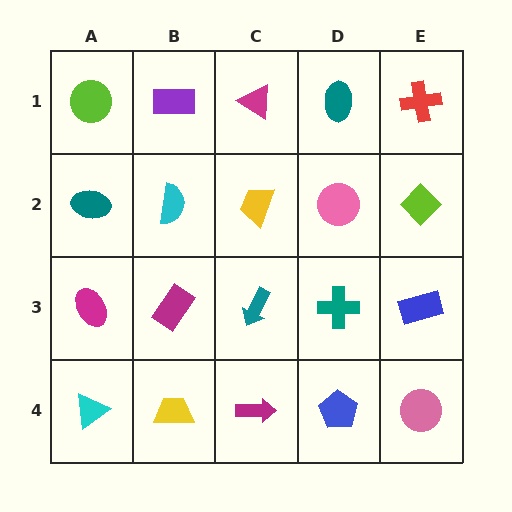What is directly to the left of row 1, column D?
A magenta triangle.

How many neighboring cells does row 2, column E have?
3.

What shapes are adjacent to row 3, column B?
A cyan semicircle (row 2, column B), a yellow trapezoid (row 4, column B), a magenta ellipse (row 3, column A), a teal arrow (row 3, column C).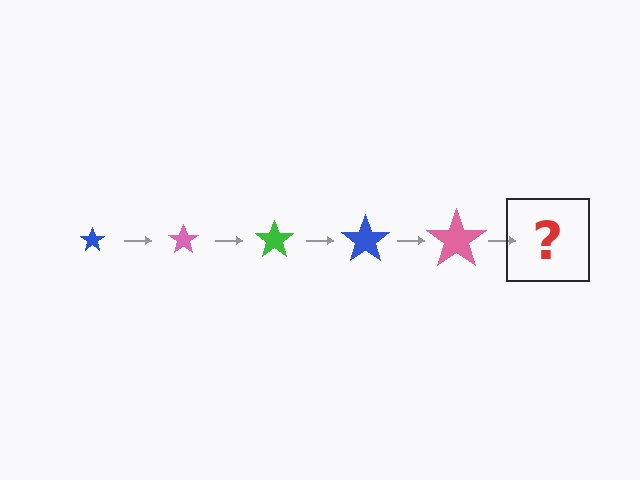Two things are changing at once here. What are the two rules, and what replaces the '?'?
The two rules are that the star grows larger each step and the color cycles through blue, pink, and green. The '?' should be a green star, larger than the previous one.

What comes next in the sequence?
The next element should be a green star, larger than the previous one.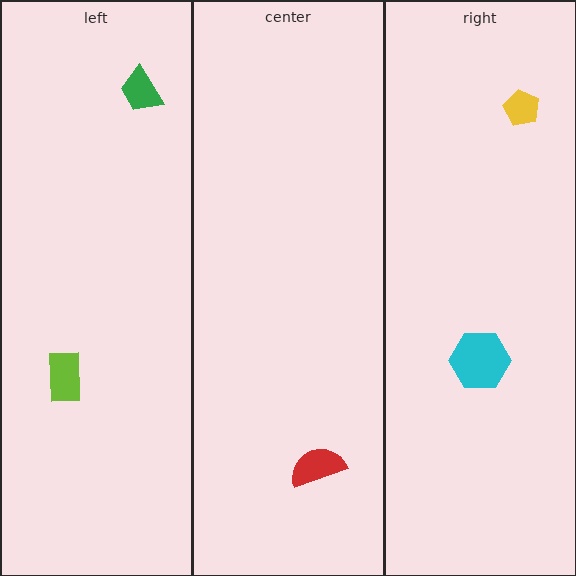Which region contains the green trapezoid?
The left region.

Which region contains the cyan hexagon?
The right region.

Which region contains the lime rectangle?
The left region.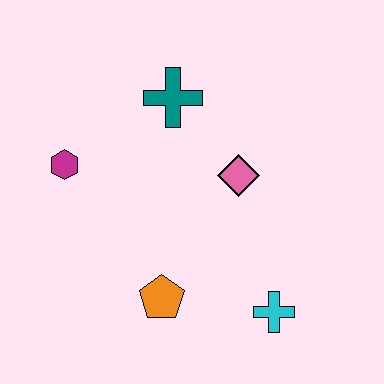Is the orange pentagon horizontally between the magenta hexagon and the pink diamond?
Yes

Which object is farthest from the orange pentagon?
The teal cross is farthest from the orange pentagon.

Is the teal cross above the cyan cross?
Yes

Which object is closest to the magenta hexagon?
The teal cross is closest to the magenta hexagon.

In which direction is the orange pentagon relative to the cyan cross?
The orange pentagon is to the left of the cyan cross.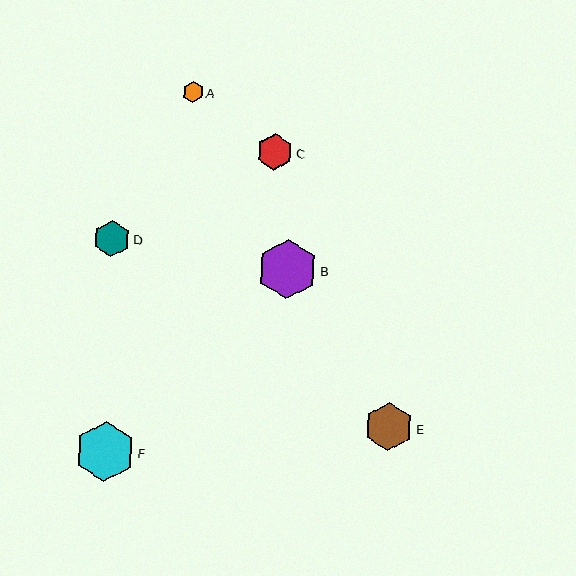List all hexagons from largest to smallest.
From largest to smallest: F, B, E, D, C, A.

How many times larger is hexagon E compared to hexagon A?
Hexagon E is approximately 2.3 times the size of hexagon A.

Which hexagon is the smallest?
Hexagon A is the smallest with a size of approximately 21 pixels.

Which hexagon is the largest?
Hexagon F is the largest with a size of approximately 60 pixels.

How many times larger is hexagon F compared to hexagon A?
Hexagon F is approximately 2.9 times the size of hexagon A.